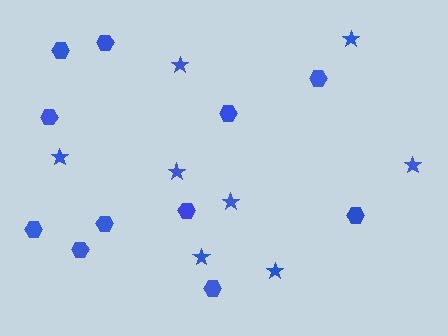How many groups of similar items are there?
There are 2 groups: one group of stars (8) and one group of hexagons (11).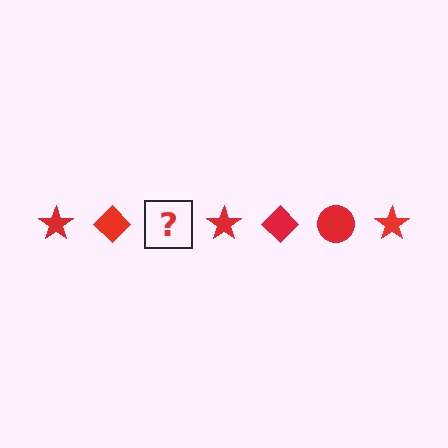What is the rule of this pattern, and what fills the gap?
The rule is that the pattern cycles through star, diamond, circle shapes in red. The gap should be filled with a red circle.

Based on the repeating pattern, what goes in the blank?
The blank should be a red circle.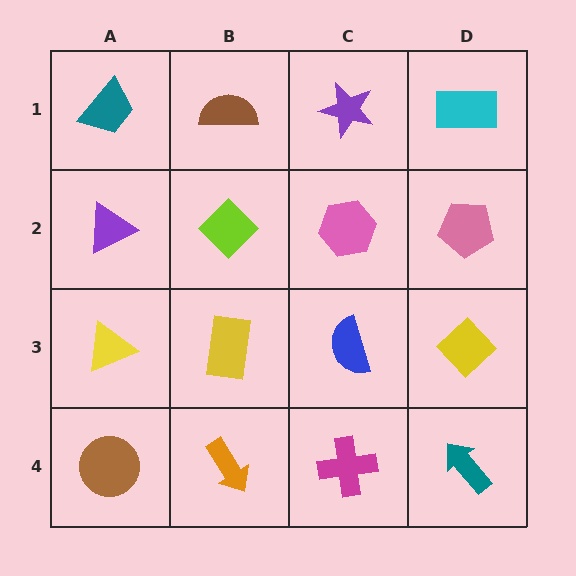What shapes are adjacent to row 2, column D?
A cyan rectangle (row 1, column D), a yellow diamond (row 3, column D), a pink hexagon (row 2, column C).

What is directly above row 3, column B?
A lime diamond.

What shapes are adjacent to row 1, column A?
A purple triangle (row 2, column A), a brown semicircle (row 1, column B).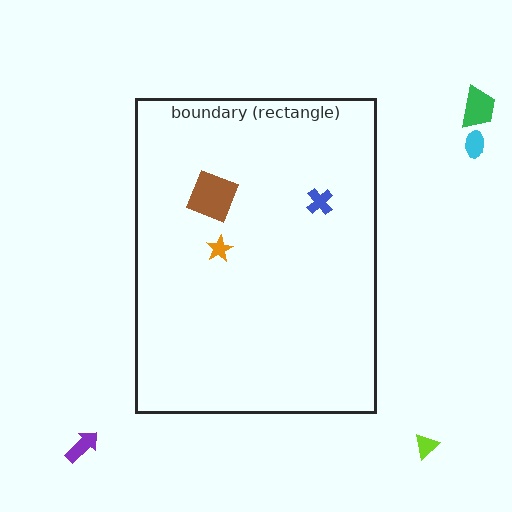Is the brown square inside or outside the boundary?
Inside.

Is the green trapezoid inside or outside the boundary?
Outside.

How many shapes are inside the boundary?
3 inside, 4 outside.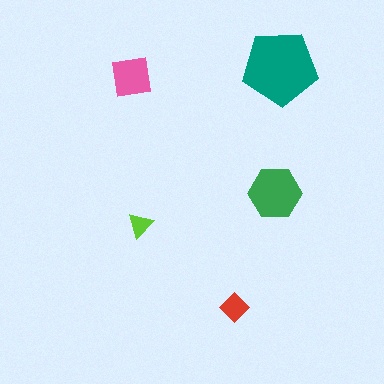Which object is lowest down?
The red diamond is bottommost.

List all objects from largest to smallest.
The teal pentagon, the green hexagon, the pink square, the red diamond, the lime triangle.